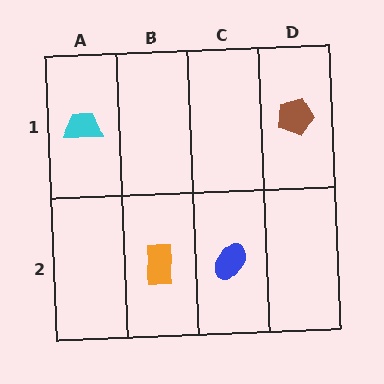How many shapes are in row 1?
2 shapes.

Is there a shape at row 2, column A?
No, that cell is empty.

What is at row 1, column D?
A brown pentagon.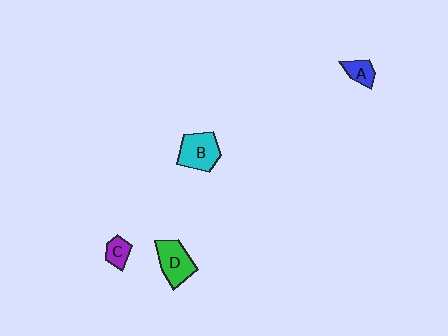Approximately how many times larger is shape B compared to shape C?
Approximately 2.1 times.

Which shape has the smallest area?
Shape A (blue).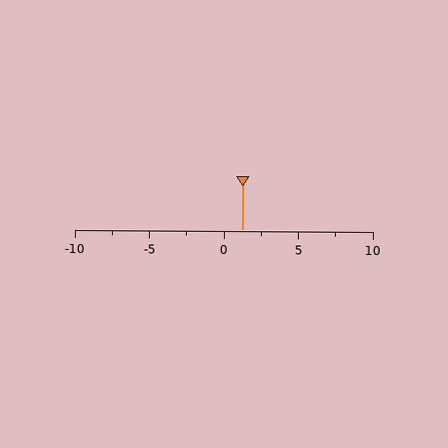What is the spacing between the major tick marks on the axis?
The major ticks are spaced 5 apart.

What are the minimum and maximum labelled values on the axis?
The axis runs from -10 to 10.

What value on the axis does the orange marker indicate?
The marker indicates approximately 1.2.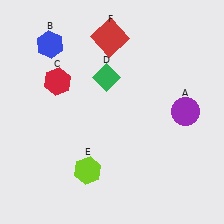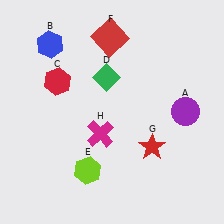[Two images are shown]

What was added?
A red star (G), a magenta cross (H) were added in Image 2.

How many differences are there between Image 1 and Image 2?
There are 2 differences between the two images.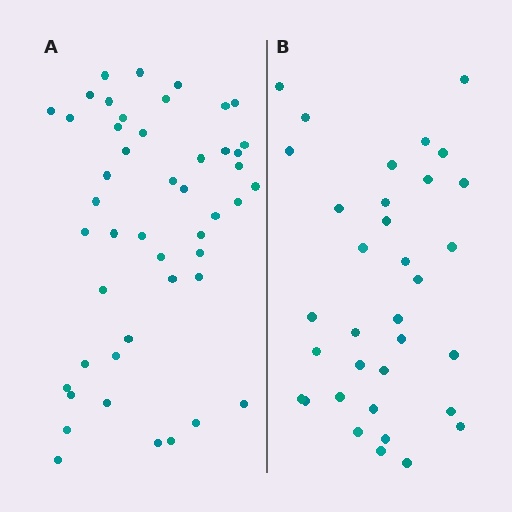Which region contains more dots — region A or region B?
Region A (the left region) has more dots.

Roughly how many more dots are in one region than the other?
Region A has approximately 15 more dots than region B.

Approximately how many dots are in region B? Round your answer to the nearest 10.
About 30 dots. (The exact count is 34, which rounds to 30.)